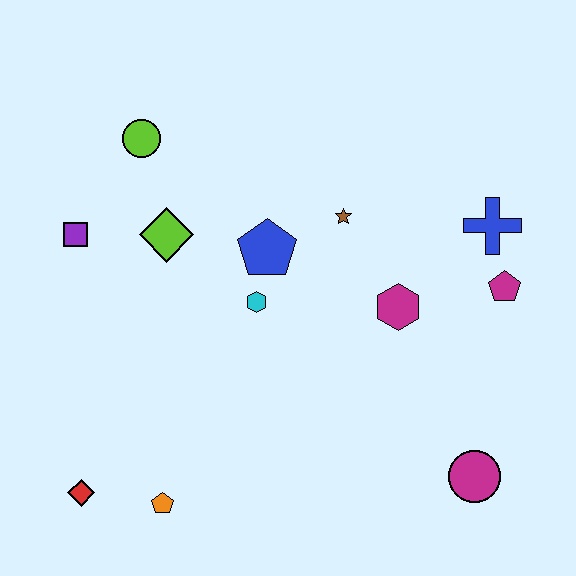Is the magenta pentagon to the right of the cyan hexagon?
Yes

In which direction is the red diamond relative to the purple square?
The red diamond is below the purple square.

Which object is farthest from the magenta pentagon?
The red diamond is farthest from the magenta pentagon.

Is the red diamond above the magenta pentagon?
No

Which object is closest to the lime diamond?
The purple square is closest to the lime diamond.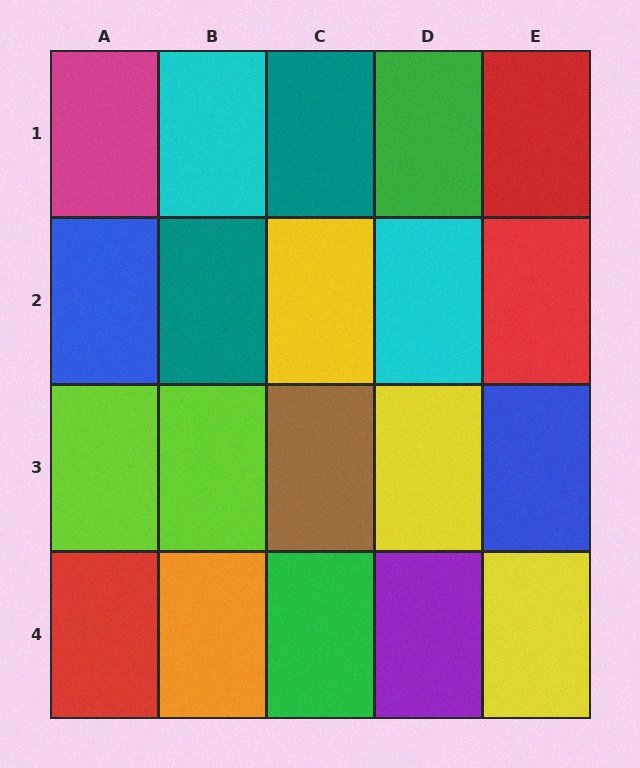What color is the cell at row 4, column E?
Yellow.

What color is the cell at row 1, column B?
Cyan.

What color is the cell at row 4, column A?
Red.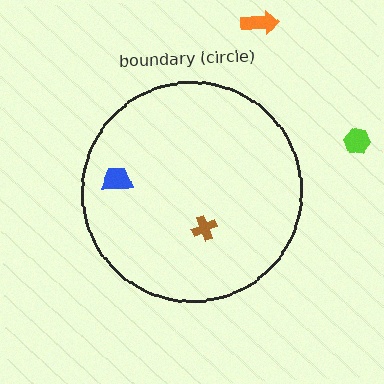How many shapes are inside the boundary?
2 inside, 2 outside.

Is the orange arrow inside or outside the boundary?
Outside.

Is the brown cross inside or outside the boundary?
Inside.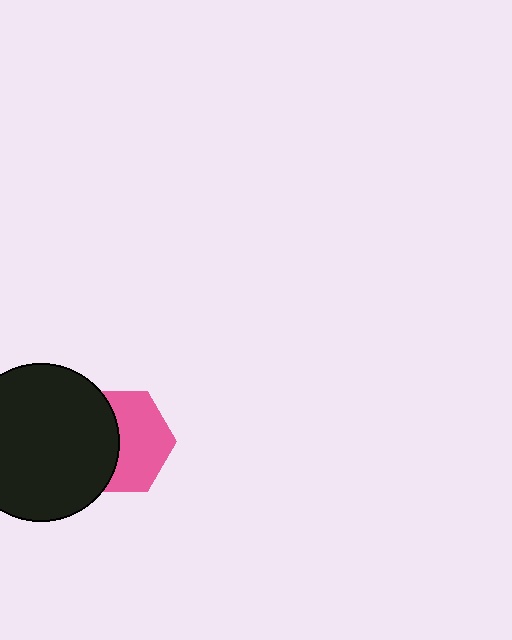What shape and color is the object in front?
The object in front is a black circle.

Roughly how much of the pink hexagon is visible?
About half of it is visible (roughly 55%).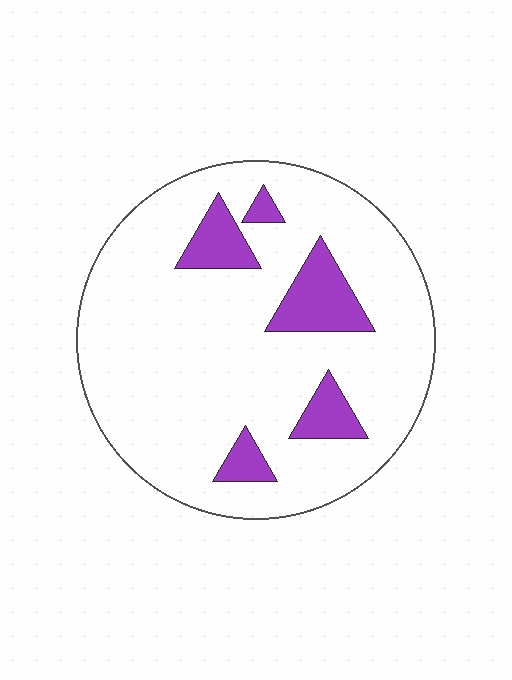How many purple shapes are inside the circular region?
5.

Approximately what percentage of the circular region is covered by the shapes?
Approximately 15%.